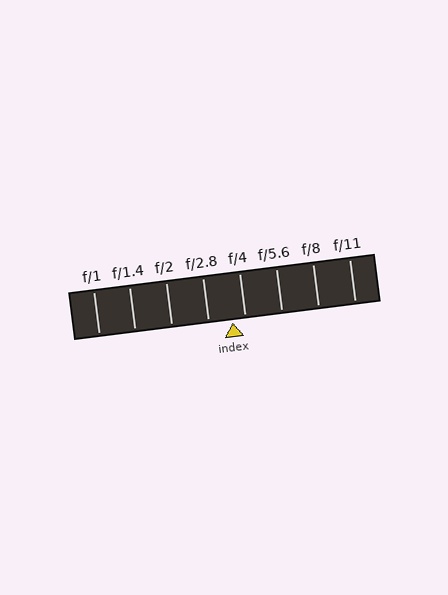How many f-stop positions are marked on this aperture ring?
There are 8 f-stop positions marked.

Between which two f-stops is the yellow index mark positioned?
The index mark is between f/2.8 and f/4.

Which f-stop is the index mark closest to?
The index mark is closest to f/4.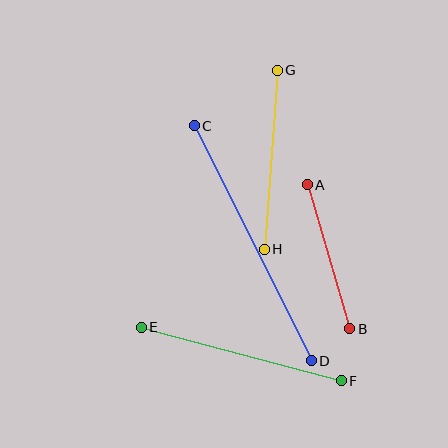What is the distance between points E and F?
The distance is approximately 207 pixels.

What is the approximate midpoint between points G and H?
The midpoint is at approximately (271, 160) pixels.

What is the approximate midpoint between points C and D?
The midpoint is at approximately (253, 243) pixels.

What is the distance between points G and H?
The distance is approximately 179 pixels.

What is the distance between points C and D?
The distance is approximately 263 pixels.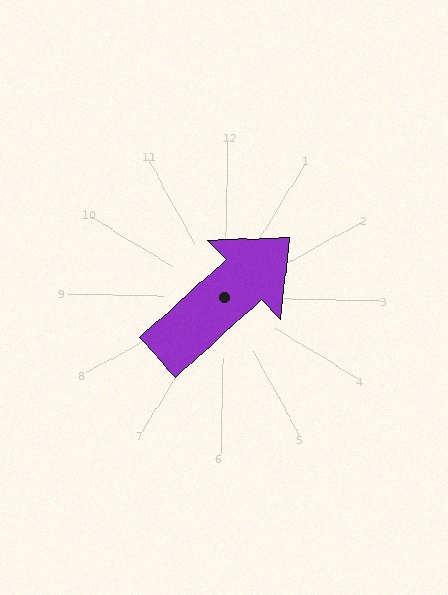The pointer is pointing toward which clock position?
Roughly 2 o'clock.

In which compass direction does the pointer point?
Northeast.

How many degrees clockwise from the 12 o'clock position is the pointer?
Approximately 47 degrees.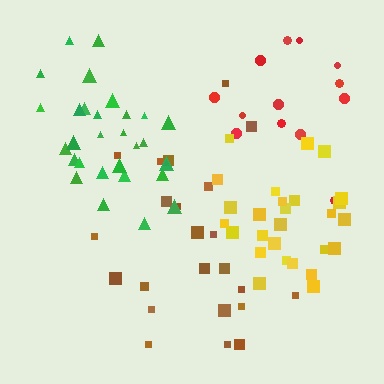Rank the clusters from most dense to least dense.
yellow, green, brown, red.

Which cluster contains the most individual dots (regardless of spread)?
Green (30).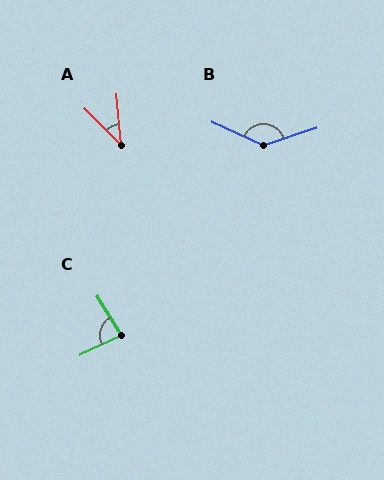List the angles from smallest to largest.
A (40°), C (84°), B (137°).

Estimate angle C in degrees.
Approximately 84 degrees.